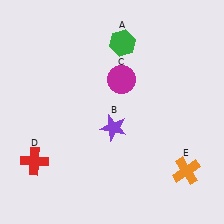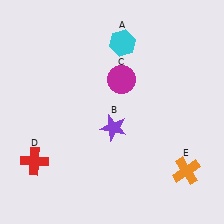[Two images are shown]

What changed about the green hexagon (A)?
In Image 1, A is green. In Image 2, it changed to cyan.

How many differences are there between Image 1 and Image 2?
There is 1 difference between the two images.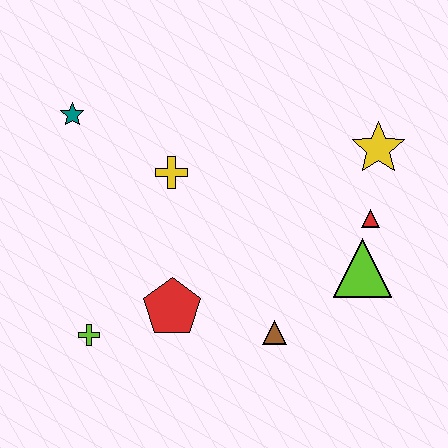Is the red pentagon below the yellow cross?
Yes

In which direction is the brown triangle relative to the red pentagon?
The brown triangle is to the right of the red pentagon.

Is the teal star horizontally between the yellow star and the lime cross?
No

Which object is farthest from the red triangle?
The teal star is farthest from the red triangle.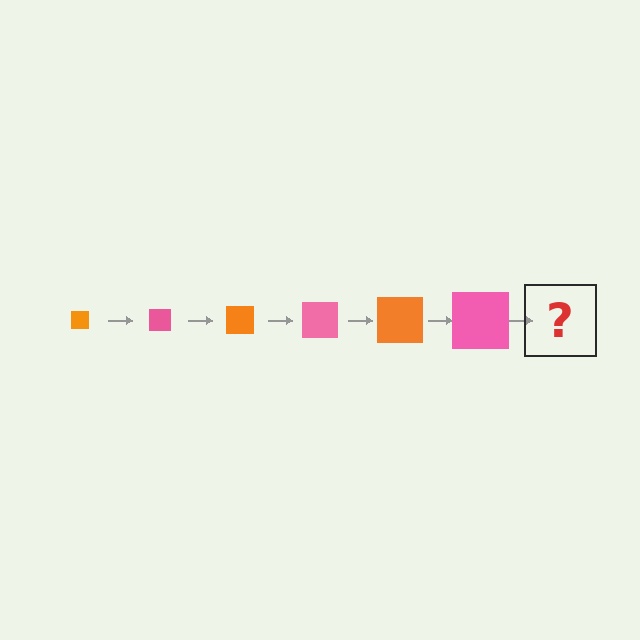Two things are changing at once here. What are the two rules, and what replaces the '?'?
The two rules are that the square grows larger each step and the color cycles through orange and pink. The '?' should be an orange square, larger than the previous one.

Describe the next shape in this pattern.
It should be an orange square, larger than the previous one.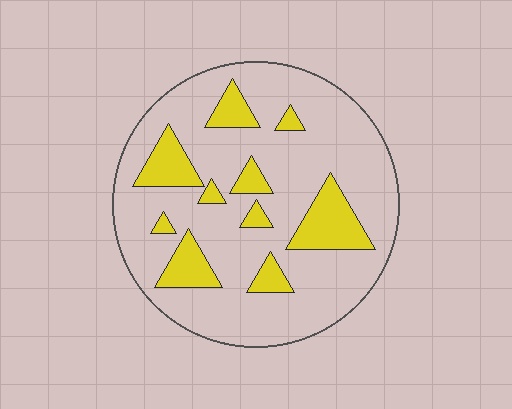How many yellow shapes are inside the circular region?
10.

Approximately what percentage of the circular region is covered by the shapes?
Approximately 20%.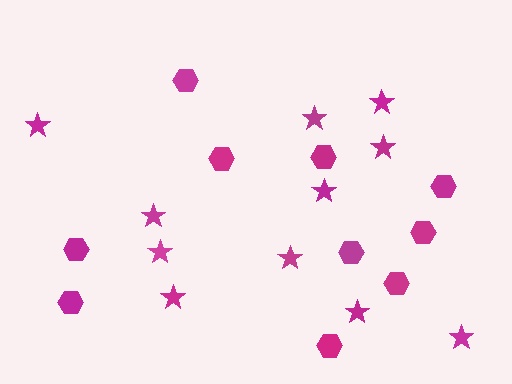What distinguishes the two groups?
There are 2 groups: one group of hexagons (10) and one group of stars (11).